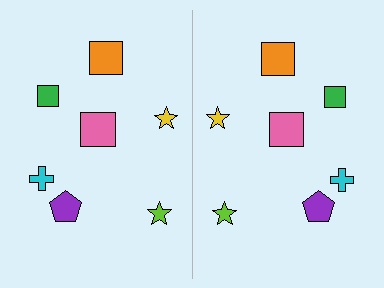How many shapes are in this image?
There are 14 shapes in this image.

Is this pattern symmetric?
Yes, this pattern has bilateral (reflection) symmetry.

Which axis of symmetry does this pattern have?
The pattern has a vertical axis of symmetry running through the center of the image.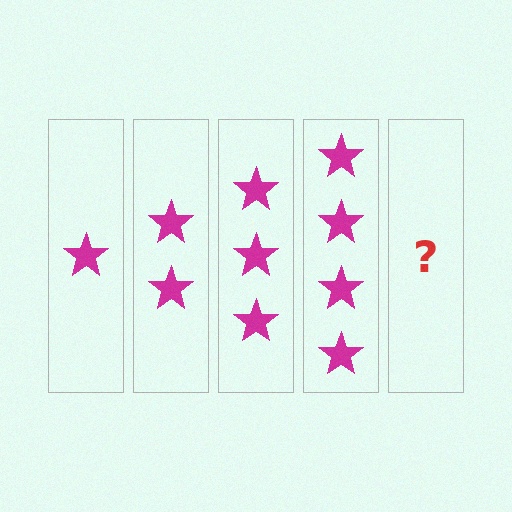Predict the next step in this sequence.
The next step is 5 stars.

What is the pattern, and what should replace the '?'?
The pattern is that each step adds one more star. The '?' should be 5 stars.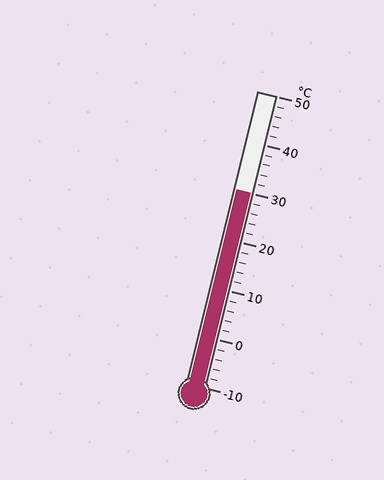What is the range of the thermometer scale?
The thermometer scale ranges from -10°C to 50°C.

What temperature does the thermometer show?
The thermometer shows approximately 30°C.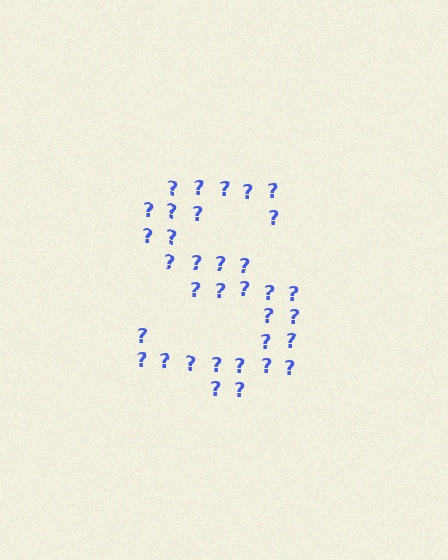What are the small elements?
The small elements are question marks.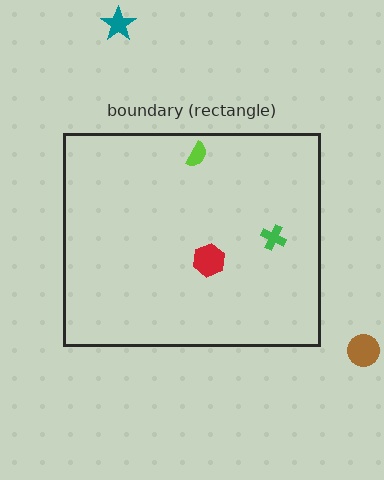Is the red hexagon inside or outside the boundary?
Inside.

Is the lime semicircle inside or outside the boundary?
Inside.